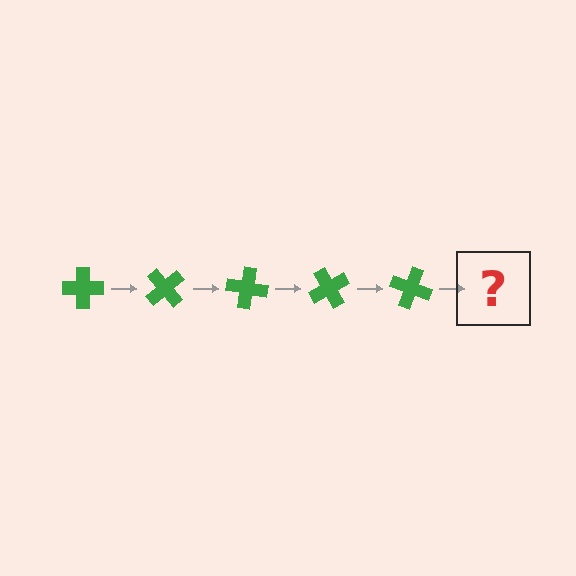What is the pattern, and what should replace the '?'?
The pattern is that the cross rotates 50 degrees each step. The '?' should be a green cross rotated 250 degrees.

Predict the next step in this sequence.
The next step is a green cross rotated 250 degrees.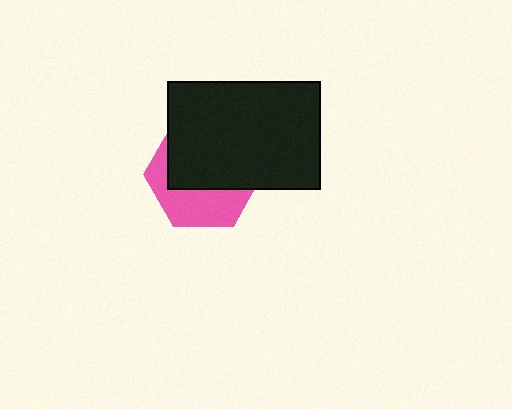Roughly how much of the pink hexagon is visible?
A small part of it is visible (roughly 41%).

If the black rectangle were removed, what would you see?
You would see the complete pink hexagon.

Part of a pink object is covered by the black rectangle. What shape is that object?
It is a hexagon.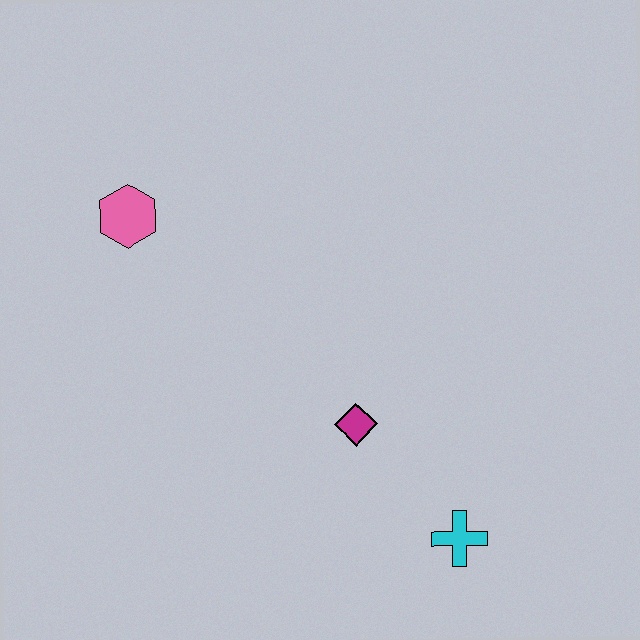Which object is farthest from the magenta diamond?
The pink hexagon is farthest from the magenta diamond.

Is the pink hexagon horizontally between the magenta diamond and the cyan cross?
No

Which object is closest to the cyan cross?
The magenta diamond is closest to the cyan cross.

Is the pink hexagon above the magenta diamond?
Yes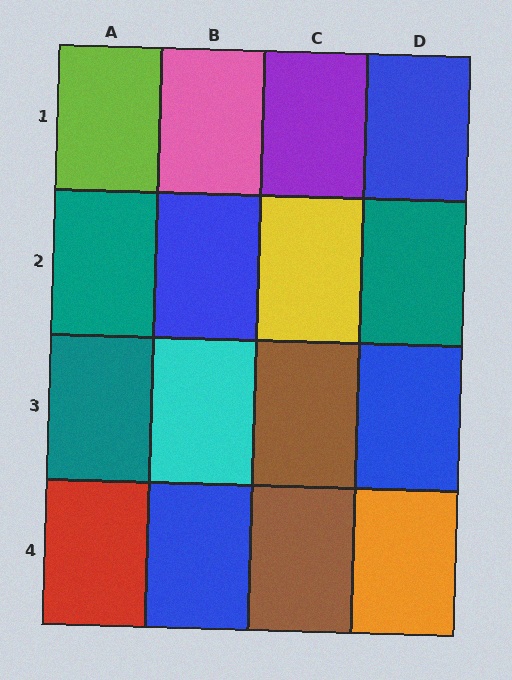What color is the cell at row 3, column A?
Teal.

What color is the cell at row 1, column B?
Pink.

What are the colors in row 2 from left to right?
Teal, blue, yellow, teal.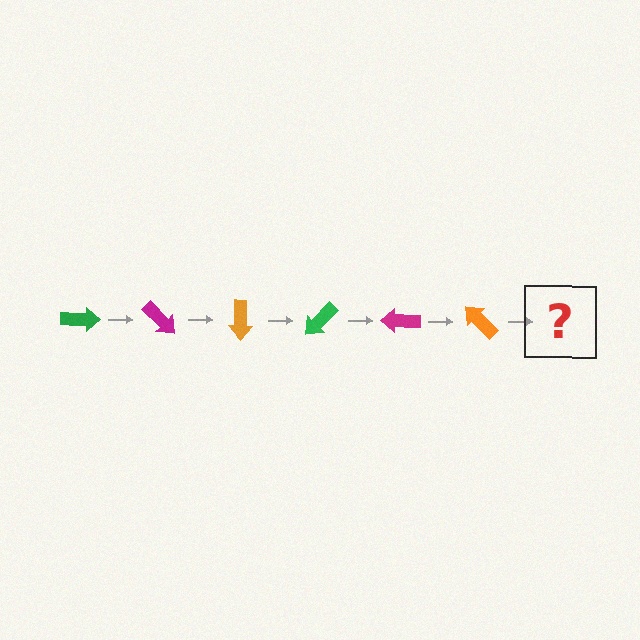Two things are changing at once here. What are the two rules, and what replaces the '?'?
The two rules are that it rotates 45 degrees each step and the color cycles through green, magenta, and orange. The '?' should be a green arrow, rotated 270 degrees from the start.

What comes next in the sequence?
The next element should be a green arrow, rotated 270 degrees from the start.